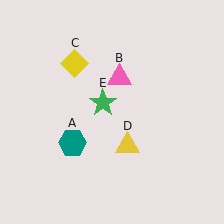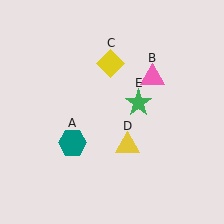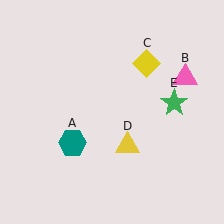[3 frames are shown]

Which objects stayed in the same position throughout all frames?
Teal hexagon (object A) and yellow triangle (object D) remained stationary.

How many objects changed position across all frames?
3 objects changed position: pink triangle (object B), yellow diamond (object C), green star (object E).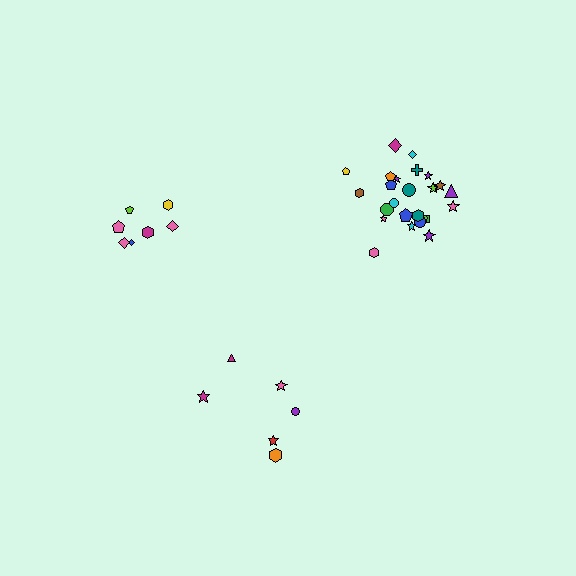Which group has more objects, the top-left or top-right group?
The top-right group.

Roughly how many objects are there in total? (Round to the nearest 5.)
Roughly 40 objects in total.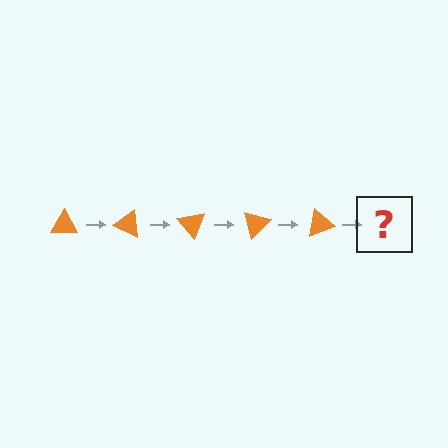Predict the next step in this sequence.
The next step is an orange triangle rotated 125 degrees.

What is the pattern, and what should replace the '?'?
The pattern is that the triangle rotates 25 degrees each step. The '?' should be an orange triangle rotated 125 degrees.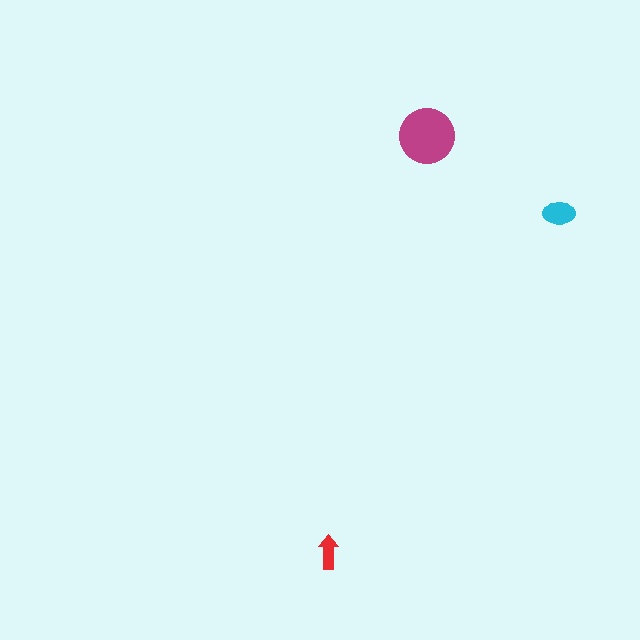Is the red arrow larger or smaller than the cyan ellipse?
Smaller.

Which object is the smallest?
The red arrow.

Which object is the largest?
The magenta circle.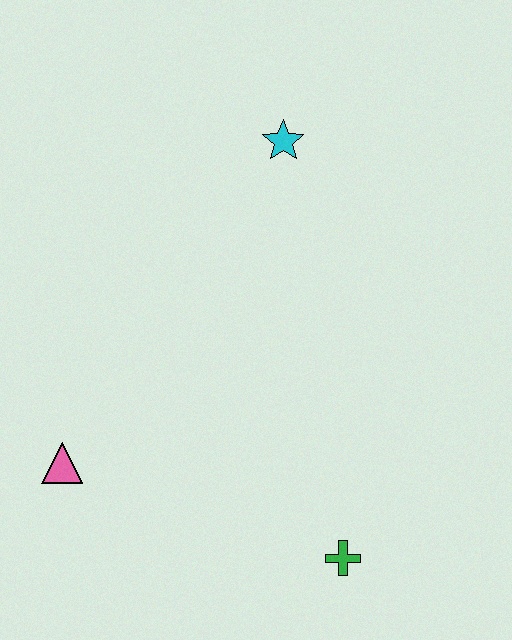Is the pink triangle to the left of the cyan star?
Yes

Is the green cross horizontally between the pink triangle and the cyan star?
No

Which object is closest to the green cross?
The pink triangle is closest to the green cross.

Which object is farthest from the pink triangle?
The cyan star is farthest from the pink triangle.